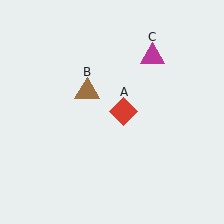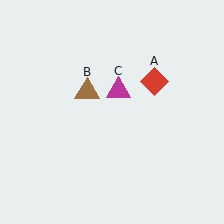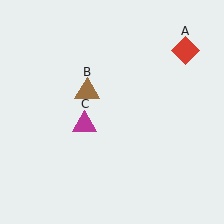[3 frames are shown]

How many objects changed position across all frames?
2 objects changed position: red diamond (object A), magenta triangle (object C).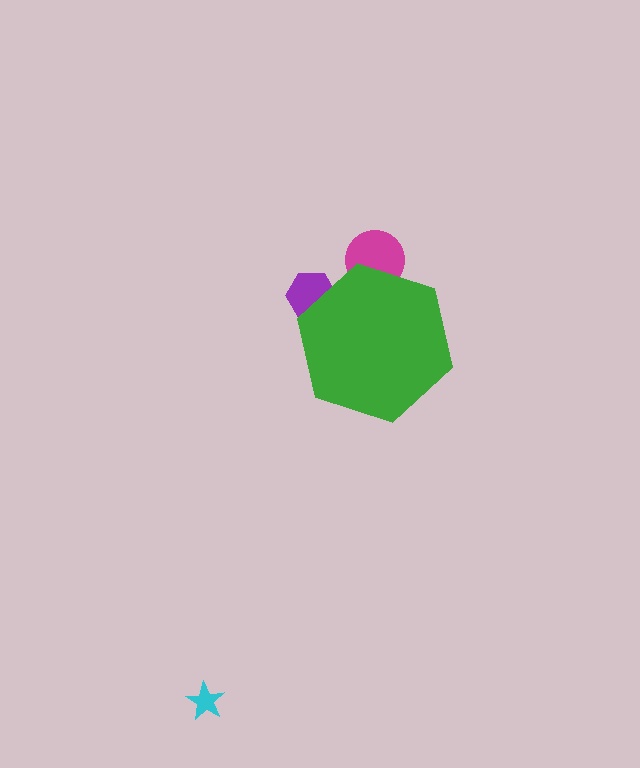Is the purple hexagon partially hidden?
Yes, the purple hexagon is partially hidden behind the green hexagon.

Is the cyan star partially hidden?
No, the cyan star is fully visible.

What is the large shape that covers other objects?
A green hexagon.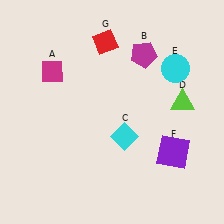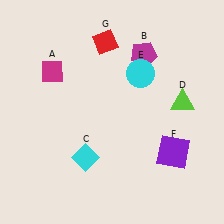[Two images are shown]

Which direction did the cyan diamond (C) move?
The cyan diamond (C) moved left.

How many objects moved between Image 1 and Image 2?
2 objects moved between the two images.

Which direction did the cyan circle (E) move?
The cyan circle (E) moved left.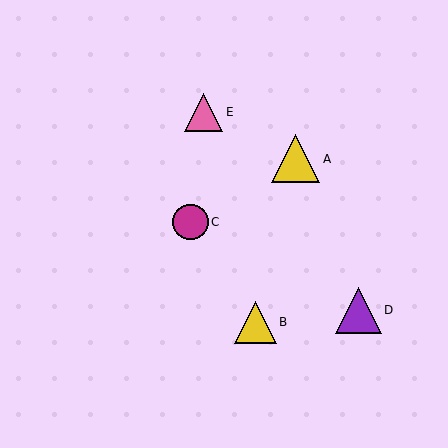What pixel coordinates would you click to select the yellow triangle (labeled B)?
Click at (255, 322) to select the yellow triangle B.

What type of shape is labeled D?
Shape D is a purple triangle.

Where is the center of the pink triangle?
The center of the pink triangle is at (204, 112).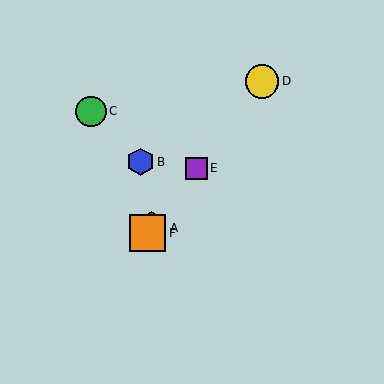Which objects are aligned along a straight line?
Objects A, D, E, F are aligned along a straight line.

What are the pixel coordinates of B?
Object B is at (140, 162).